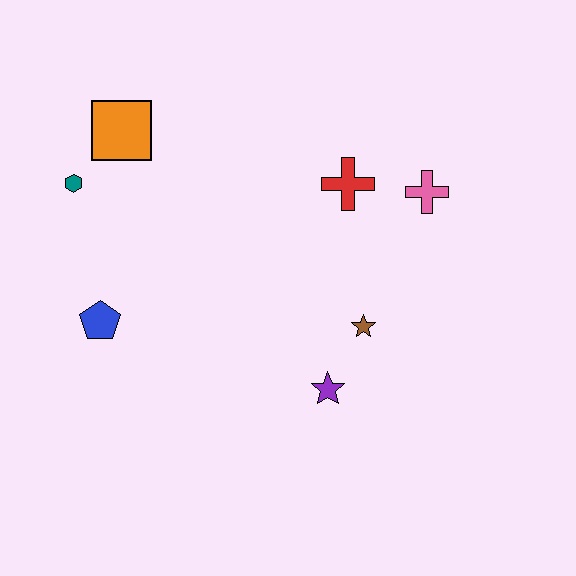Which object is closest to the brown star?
The purple star is closest to the brown star.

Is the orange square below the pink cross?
No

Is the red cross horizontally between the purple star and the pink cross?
Yes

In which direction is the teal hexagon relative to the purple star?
The teal hexagon is to the left of the purple star.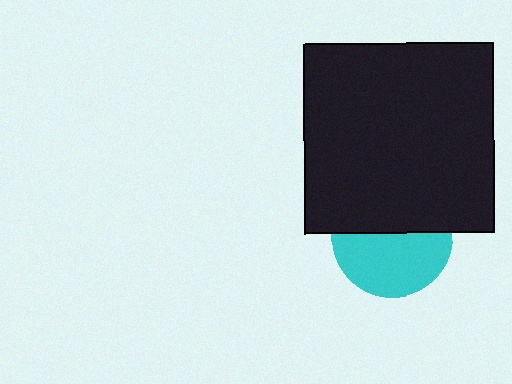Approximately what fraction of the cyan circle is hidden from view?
Roughly 47% of the cyan circle is hidden behind the black square.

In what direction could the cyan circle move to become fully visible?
The cyan circle could move down. That would shift it out from behind the black square entirely.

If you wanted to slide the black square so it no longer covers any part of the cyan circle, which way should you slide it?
Slide it up — that is the most direct way to separate the two shapes.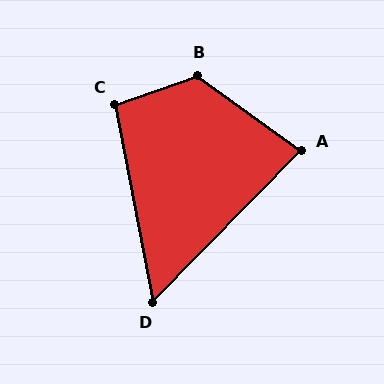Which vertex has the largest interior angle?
B, at approximately 125 degrees.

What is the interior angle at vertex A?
Approximately 81 degrees (acute).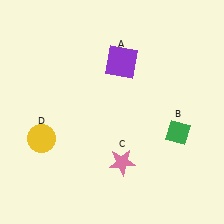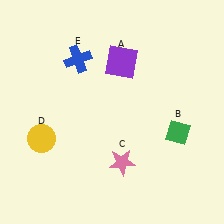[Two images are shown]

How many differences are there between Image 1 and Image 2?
There is 1 difference between the two images.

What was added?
A blue cross (E) was added in Image 2.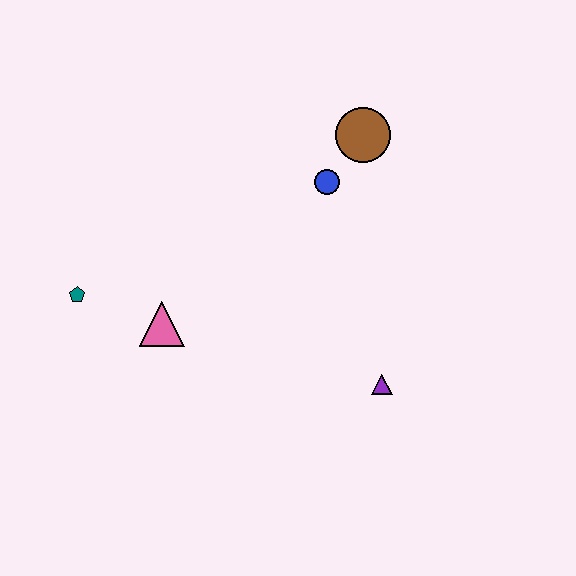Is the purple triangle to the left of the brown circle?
No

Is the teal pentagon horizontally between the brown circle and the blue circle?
No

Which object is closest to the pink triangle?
The teal pentagon is closest to the pink triangle.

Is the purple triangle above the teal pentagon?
No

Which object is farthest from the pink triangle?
The brown circle is farthest from the pink triangle.